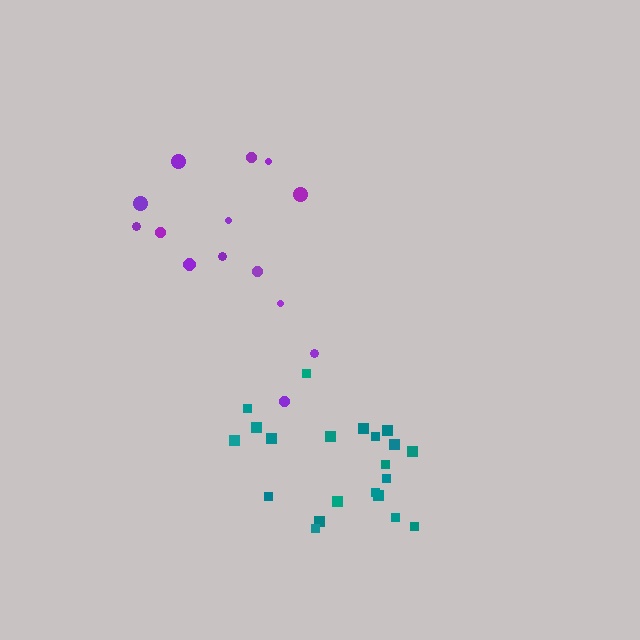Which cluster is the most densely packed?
Teal.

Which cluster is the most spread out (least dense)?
Purple.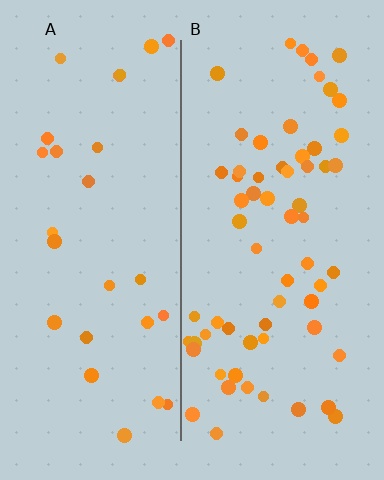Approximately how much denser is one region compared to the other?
Approximately 2.3× — region B over region A.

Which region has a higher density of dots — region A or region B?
B (the right).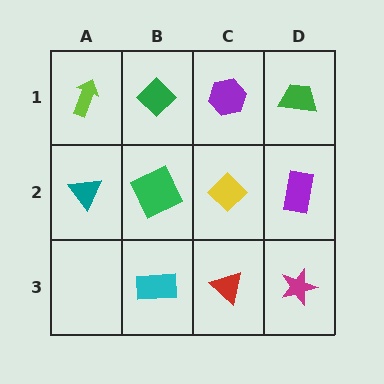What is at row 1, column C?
A purple hexagon.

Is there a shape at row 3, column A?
No, that cell is empty.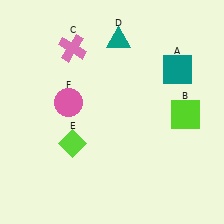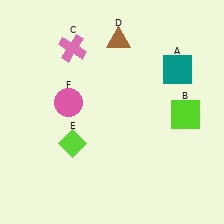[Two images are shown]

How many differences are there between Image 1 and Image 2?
There is 1 difference between the two images.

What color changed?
The triangle (D) changed from teal in Image 1 to brown in Image 2.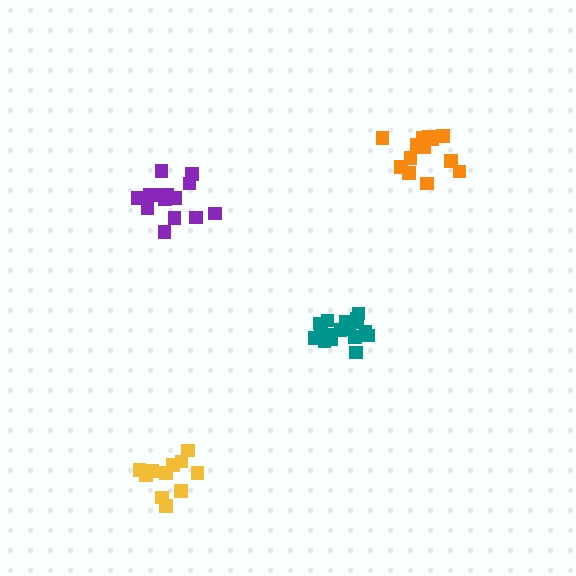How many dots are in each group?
Group 1: 15 dots, Group 2: 17 dots, Group 3: 14 dots, Group 4: 11 dots (57 total).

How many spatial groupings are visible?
There are 4 spatial groupings.